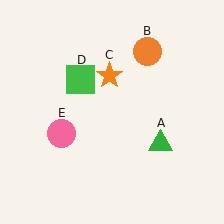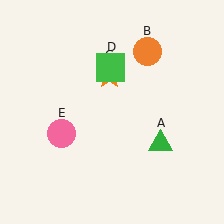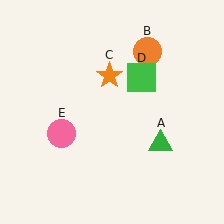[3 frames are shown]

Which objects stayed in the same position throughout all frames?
Green triangle (object A) and orange circle (object B) and orange star (object C) and pink circle (object E) remained stationary.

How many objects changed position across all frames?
1 object changed position: green square (object D).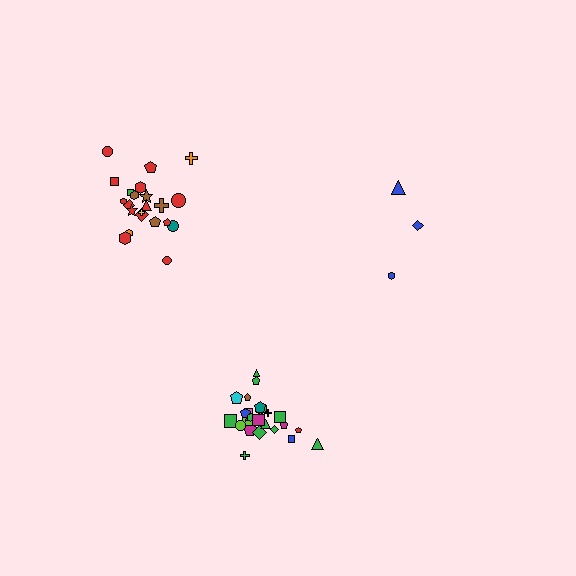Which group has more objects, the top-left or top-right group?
The top-left group.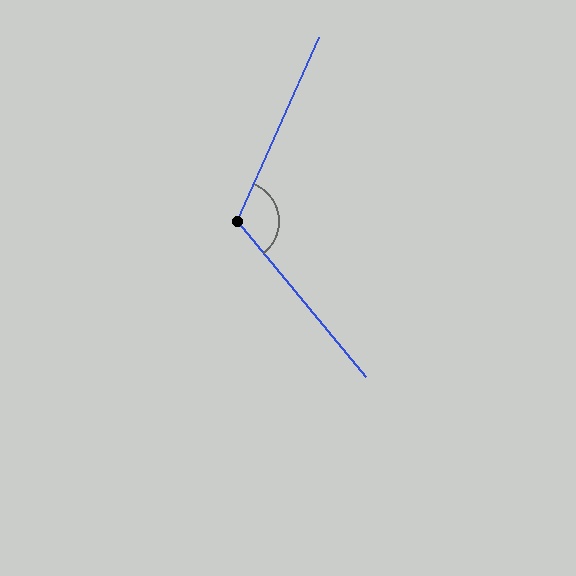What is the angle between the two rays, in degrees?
Approximately 117 degrees.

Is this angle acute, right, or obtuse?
It is obtuse.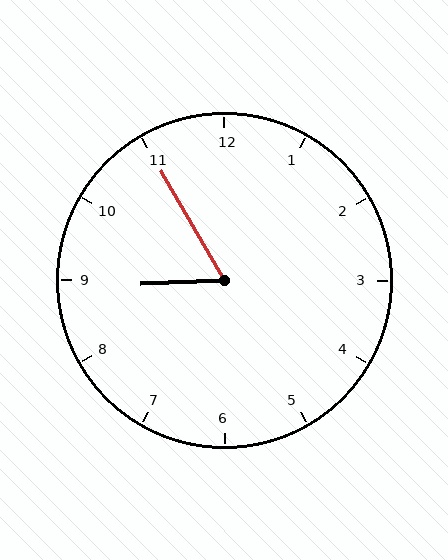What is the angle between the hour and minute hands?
Approximately 62 degrees.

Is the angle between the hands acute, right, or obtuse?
It is acute.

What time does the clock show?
8:55.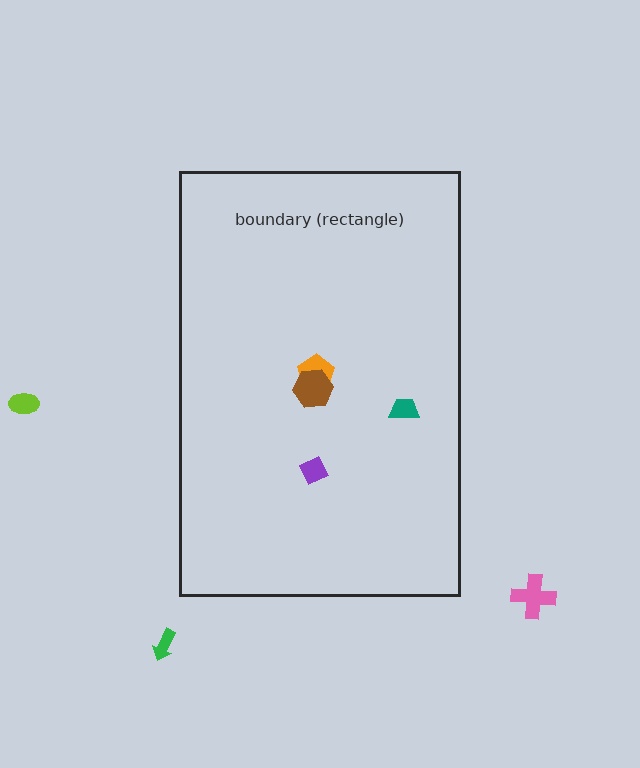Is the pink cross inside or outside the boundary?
Outside.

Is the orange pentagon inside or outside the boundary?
Inside.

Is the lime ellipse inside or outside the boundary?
Outside.